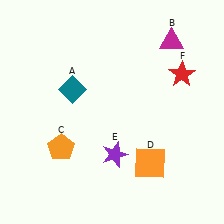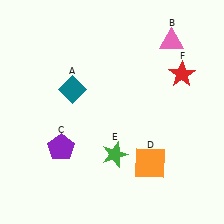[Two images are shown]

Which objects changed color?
B changed from magenta to pink. C changed from orange to purple. E changed from purple to green.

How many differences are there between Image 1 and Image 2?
There are 3 differences between the two images.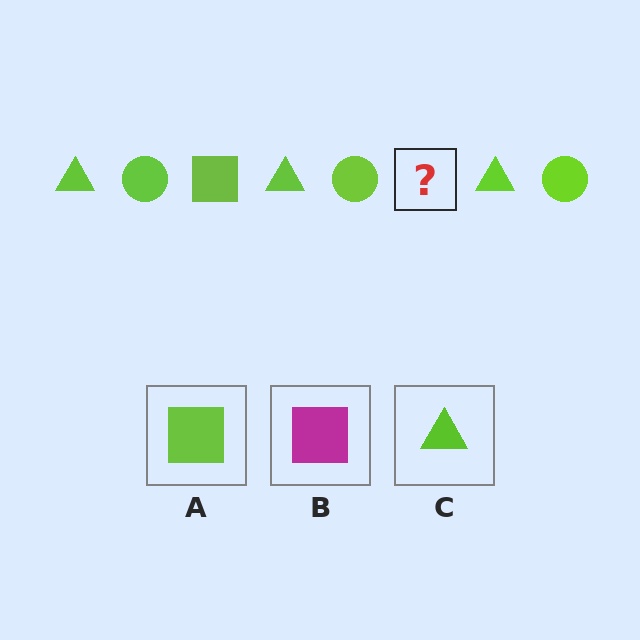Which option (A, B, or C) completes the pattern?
A.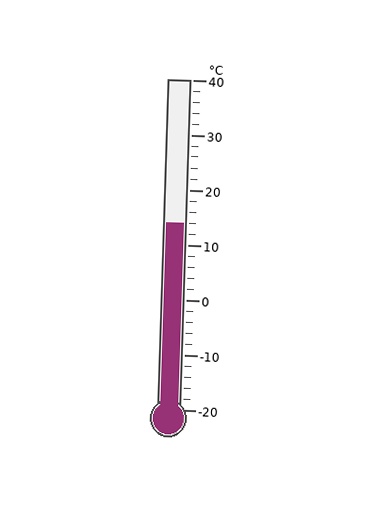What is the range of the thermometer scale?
The thermometer scale ranges from -20°C to 40°C.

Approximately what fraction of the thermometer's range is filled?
The thermometer is filled to approximately 55% of its range.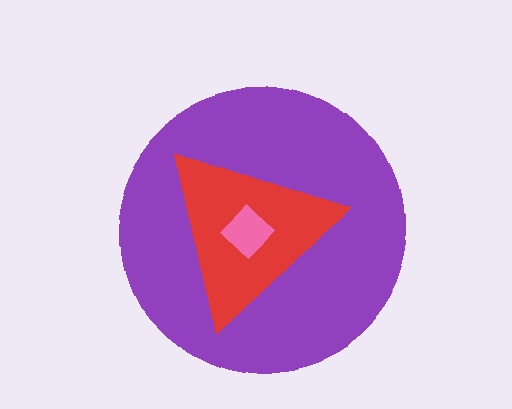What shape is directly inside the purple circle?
The red triangle.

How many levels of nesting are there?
3.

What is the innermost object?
The pink diamond.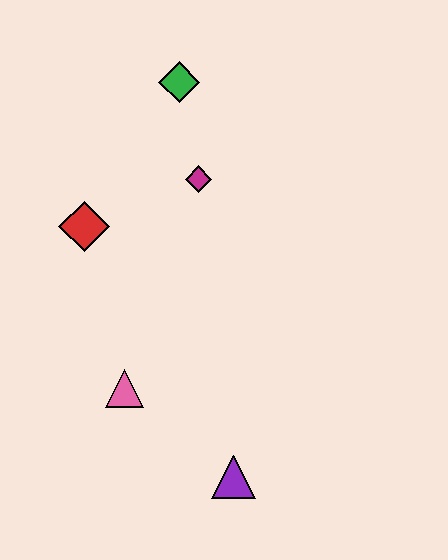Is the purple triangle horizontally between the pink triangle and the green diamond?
No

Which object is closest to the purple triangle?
The pink triangle is closest to the purple triangle.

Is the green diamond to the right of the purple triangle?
No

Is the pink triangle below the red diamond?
Yes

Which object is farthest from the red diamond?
The purple triangle is farthest from the red diamond.